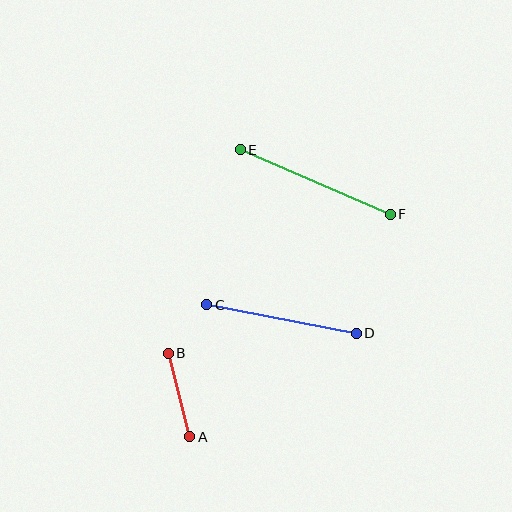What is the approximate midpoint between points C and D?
The midpoint is at approximately (281, 319) pixels.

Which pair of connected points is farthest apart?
Points E and F are farthest apart.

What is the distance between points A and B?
The distance is approximately 86 pixels.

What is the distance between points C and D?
The distance is approximately 152 pixels.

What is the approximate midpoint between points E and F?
The midpoint is at approximately (315, 182) pixels.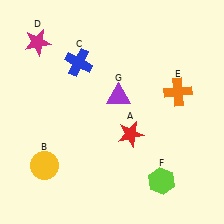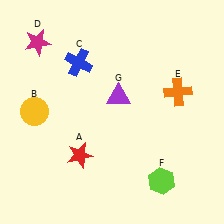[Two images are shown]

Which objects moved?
The objects that moved are: the red star (A), the yellow circle (B).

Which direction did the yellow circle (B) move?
The yellow circle (B) moved up.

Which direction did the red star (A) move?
The red star (A) moved left.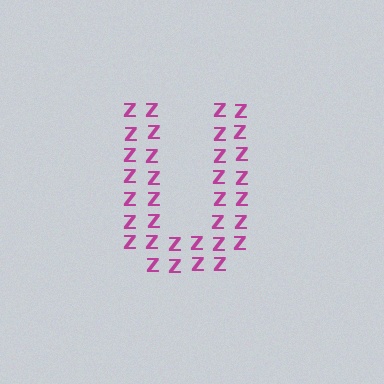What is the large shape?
The large shape is the letter U.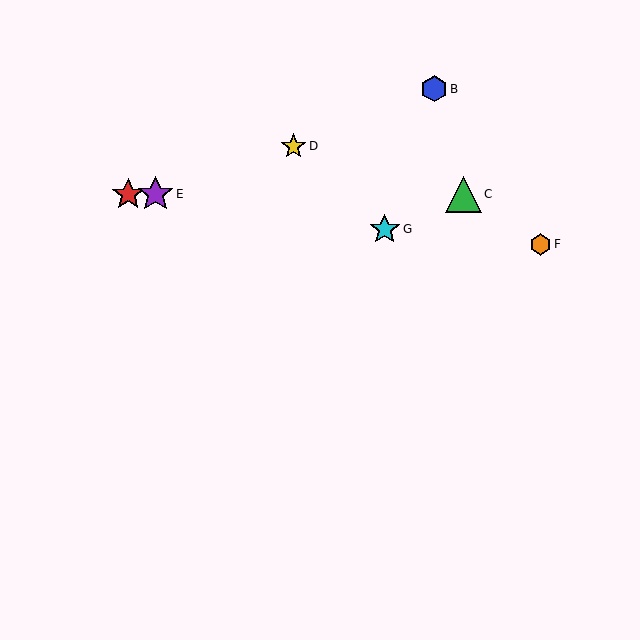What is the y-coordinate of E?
Object E is at y≈194.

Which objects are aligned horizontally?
Objects A, C, E are aligned horizontally.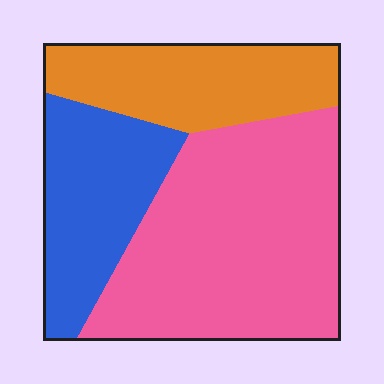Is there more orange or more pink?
Pink.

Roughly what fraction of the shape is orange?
Orange covers about 25% of the shape.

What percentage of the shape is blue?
Blue takes up about one quarter (1/4) of the shape.